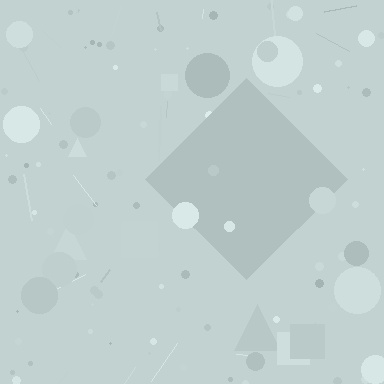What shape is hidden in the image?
A diamond is hidden in the image.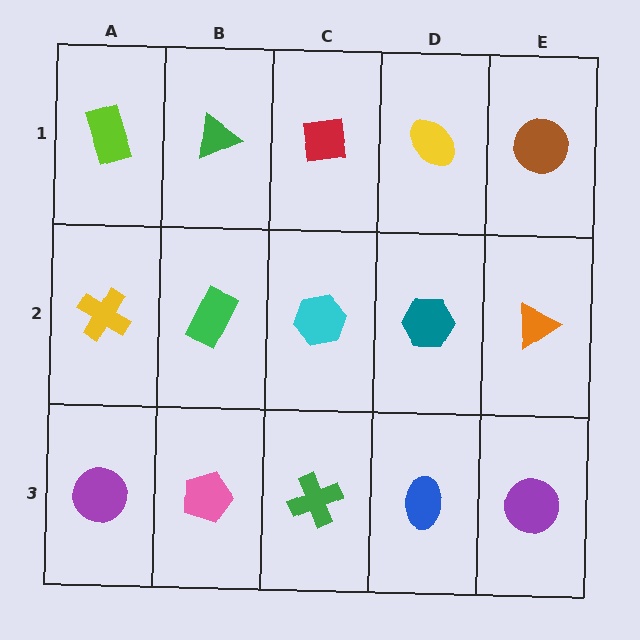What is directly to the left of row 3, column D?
A green cross.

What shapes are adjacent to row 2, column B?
A green triangle (row 1, column B), a pink pentagon (row 3, column B), a yellow cross (row 2, column A), a cyan hexagon (row 2, column C).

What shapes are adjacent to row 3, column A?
A yellow cross (row 2, column A), a pink pentagon (row 3, column B).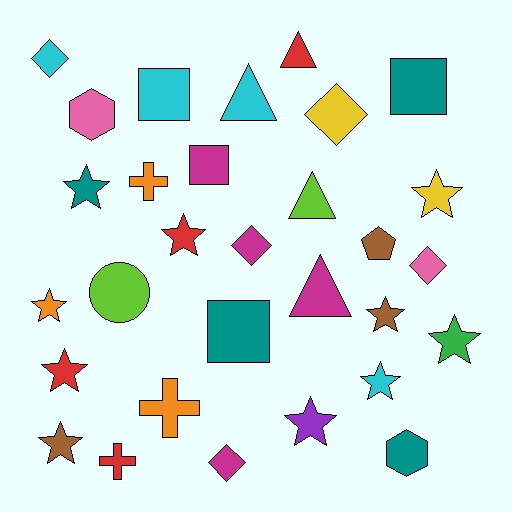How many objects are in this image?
There are 30 objects.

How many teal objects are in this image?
There are 4 teal objects.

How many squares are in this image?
There are 4 squares.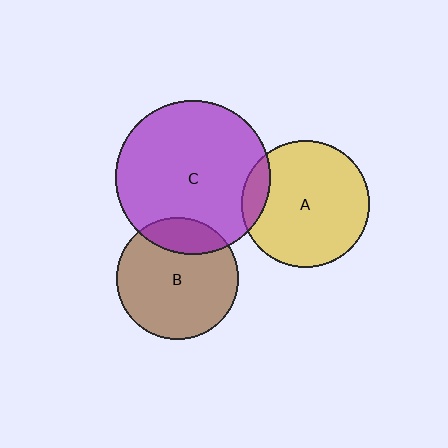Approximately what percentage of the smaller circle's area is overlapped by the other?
Approximately 20%.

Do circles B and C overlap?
Yes.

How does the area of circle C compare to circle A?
Approximately 1.5 times.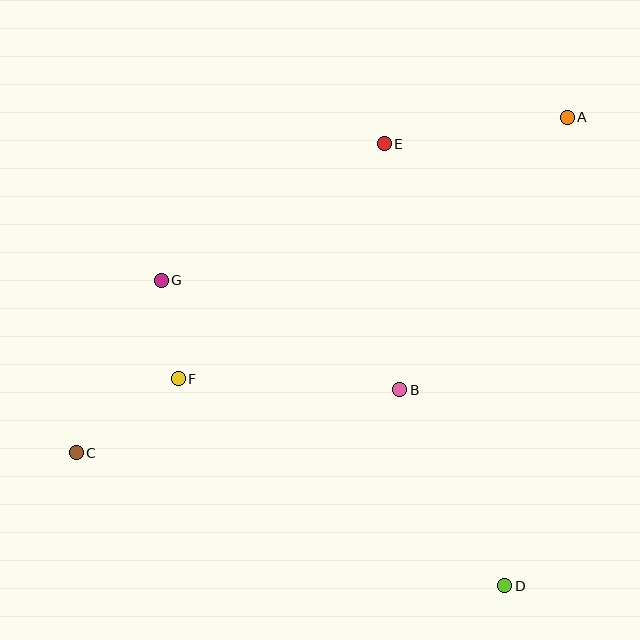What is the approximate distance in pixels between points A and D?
The distance between A and D is approximately 473 pixels.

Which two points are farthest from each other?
Points A and C are farthest from each other.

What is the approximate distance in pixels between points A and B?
The distance between A and B is approximately 320 pixels.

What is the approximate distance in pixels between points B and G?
The distance between B and G is approximately 262 pixels.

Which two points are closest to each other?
Points F and G are closest to each other.